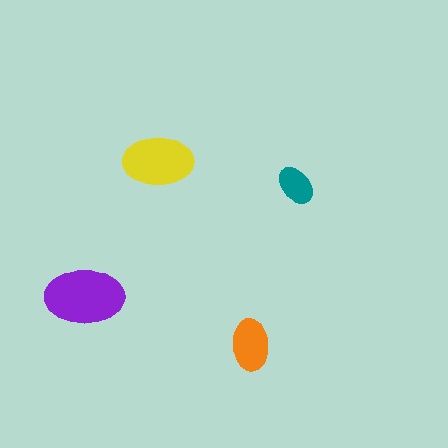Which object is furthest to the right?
The teal ellipse is rightmost.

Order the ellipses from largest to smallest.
the purple one, the yellow one, the orange one, the teal one.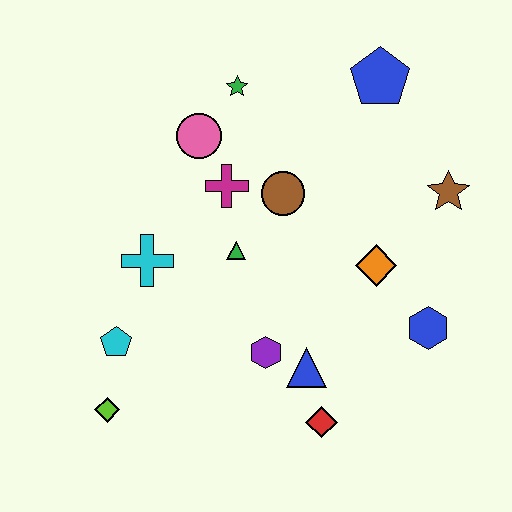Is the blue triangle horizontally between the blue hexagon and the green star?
Yes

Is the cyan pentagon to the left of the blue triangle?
Yes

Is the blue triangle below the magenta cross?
Yes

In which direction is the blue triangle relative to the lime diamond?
The blue triangle is to the right of the lime diamond.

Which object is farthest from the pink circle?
The red diamond is farthest from the pink circle.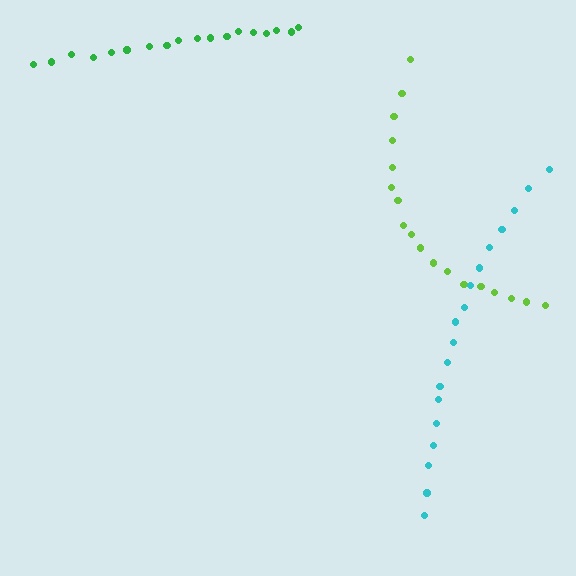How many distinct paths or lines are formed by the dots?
There are 3 distinct paths.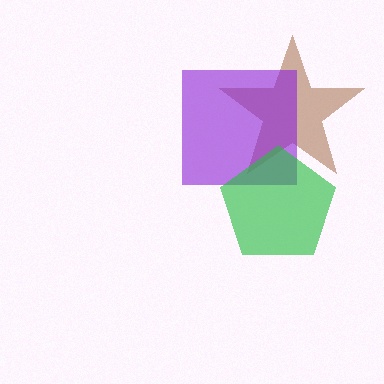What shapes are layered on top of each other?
The layered shapes are: a brown star, a purple square, a green pentagon.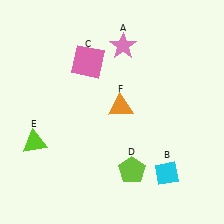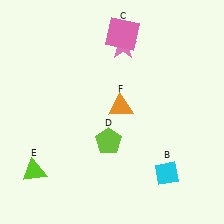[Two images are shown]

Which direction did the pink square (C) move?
The pink square (C) moved right.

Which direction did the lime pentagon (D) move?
The lime pentagon (D) moved up.